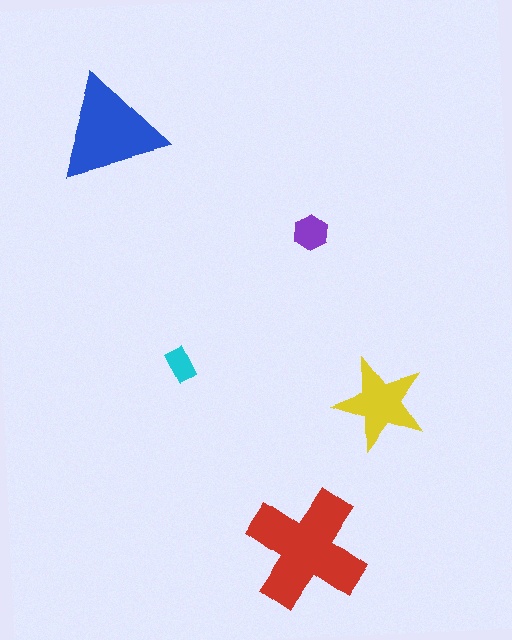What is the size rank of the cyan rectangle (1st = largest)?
5th.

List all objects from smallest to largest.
The cyan rectangle, the purple hexagon, the yellow star, the blue triangle, the red cross.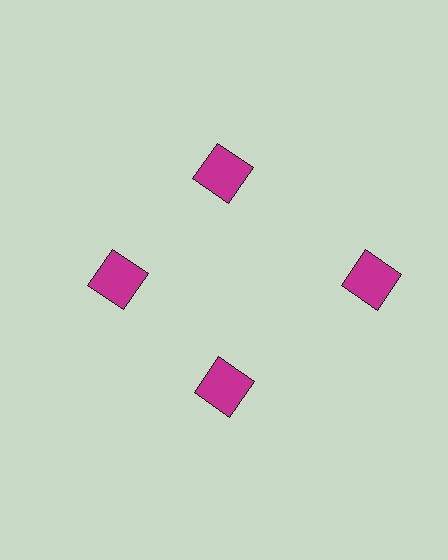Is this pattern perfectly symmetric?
No. The 4 magenta squares are arranged in a ring, but one element near the 3 o'clock position is pushed outward from the center, breaking the 4-fold rotational symmetry.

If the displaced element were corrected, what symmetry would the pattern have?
It would have 4-fold rotational symmetry — the pattern would map onto itself every 90 degrees.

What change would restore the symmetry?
The symmetry would be restored by moving it inward, back onto the ring so that all 4 squares sit at equal angles and equal distance from the center.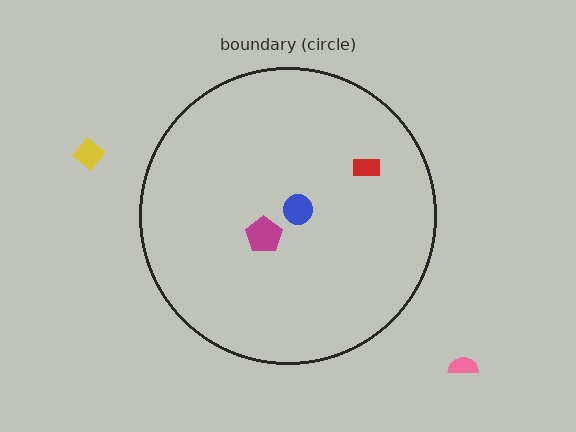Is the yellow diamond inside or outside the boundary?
Outside.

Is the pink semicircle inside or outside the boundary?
Outside.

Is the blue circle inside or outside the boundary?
Inside.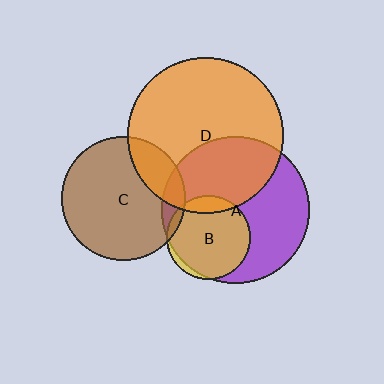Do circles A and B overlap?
Yes.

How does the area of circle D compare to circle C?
Approximately 1.6 times.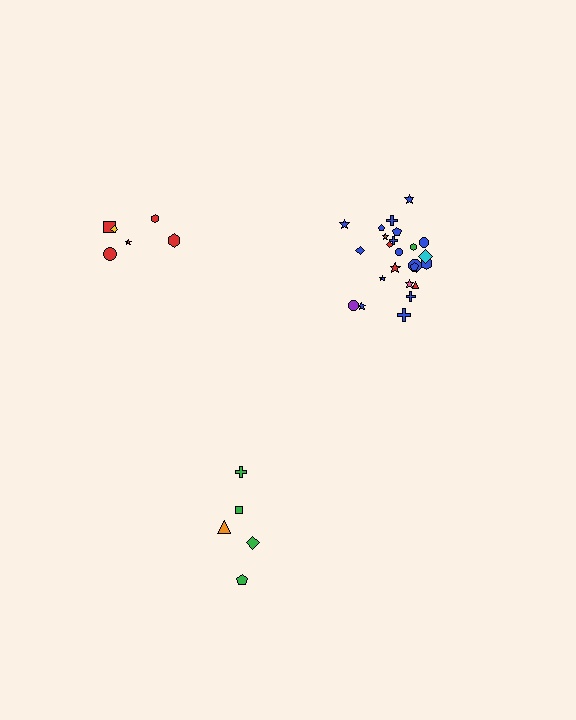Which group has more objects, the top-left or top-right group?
The top-right group.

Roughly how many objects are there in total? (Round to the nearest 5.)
Roughly 35 objects in total.